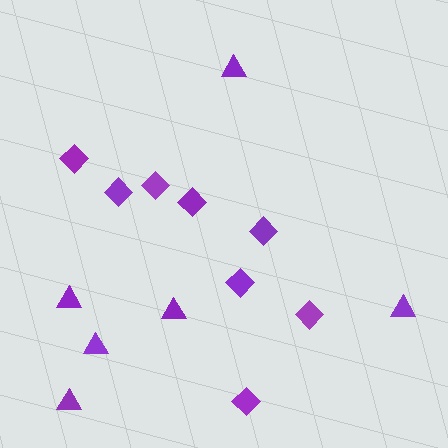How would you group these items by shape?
There are 2 groups: one group of diamonds (8) and one group of triangles (6).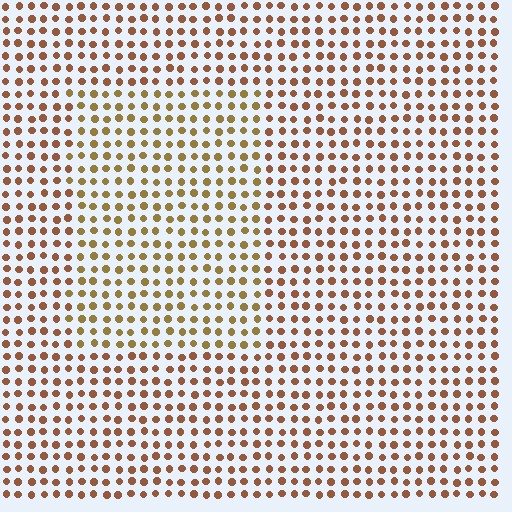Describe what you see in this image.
The image is filled with small brown elements in a uniform arrangement. A rectangle-shaped region is visible where the elements are tinted to a slightly different hue, forming a subtle color boundary.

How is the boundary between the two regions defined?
The boundary is defined purely by a slight shift in hue (about 26 degrees). Spacing, size, and orientation are identical on both sides.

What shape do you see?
I see a rectangle.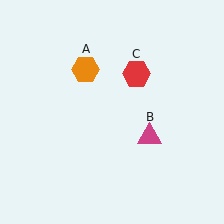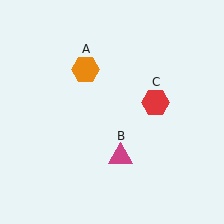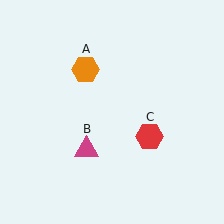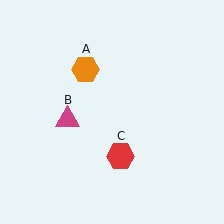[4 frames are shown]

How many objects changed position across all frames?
2 objects changed position: magenta triangle (object B), red hexagon (object C).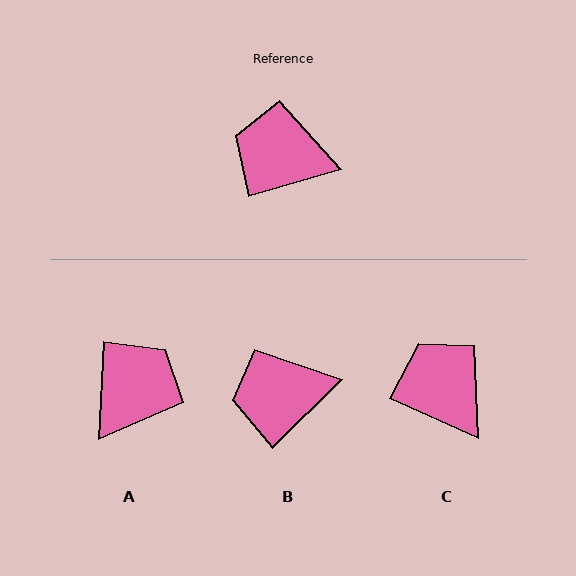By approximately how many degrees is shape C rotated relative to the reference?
Approximately 40 degrees clockwise.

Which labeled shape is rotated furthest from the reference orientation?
A, about 109 degrees away.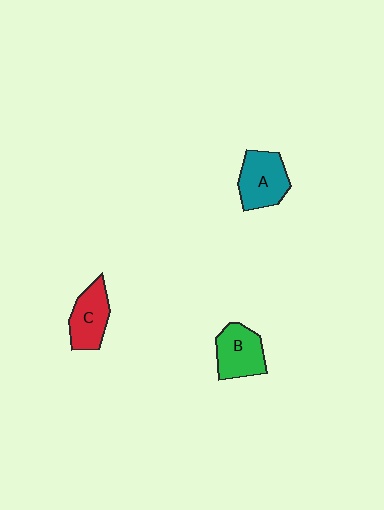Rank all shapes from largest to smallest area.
From largest to smallest: A (teal), B (green), C (red).